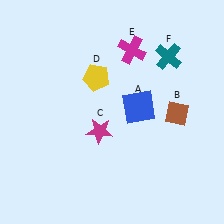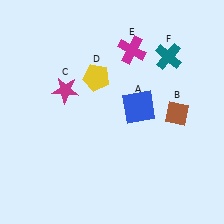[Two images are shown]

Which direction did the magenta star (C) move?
The magenta star (C) moved up.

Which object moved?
The magenta star (C) moved up.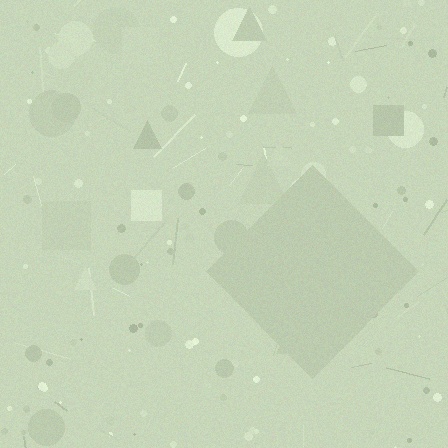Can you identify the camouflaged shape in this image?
The camouflaged shape is a diamond.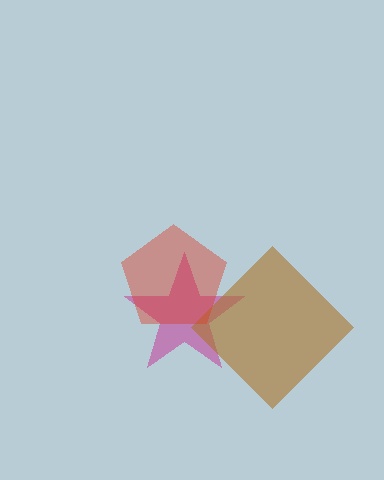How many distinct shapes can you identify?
There are 3 distinct shapes: a magenta star, a brown diamond, a red pentagon.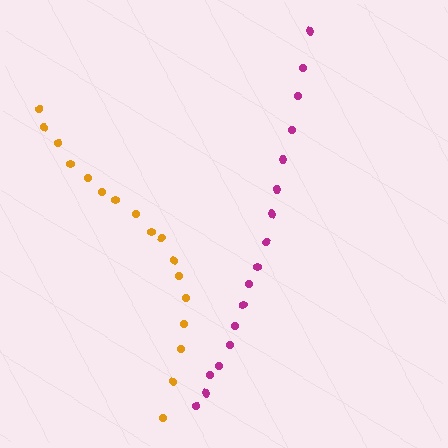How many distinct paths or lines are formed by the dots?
There are 2 distinct paths.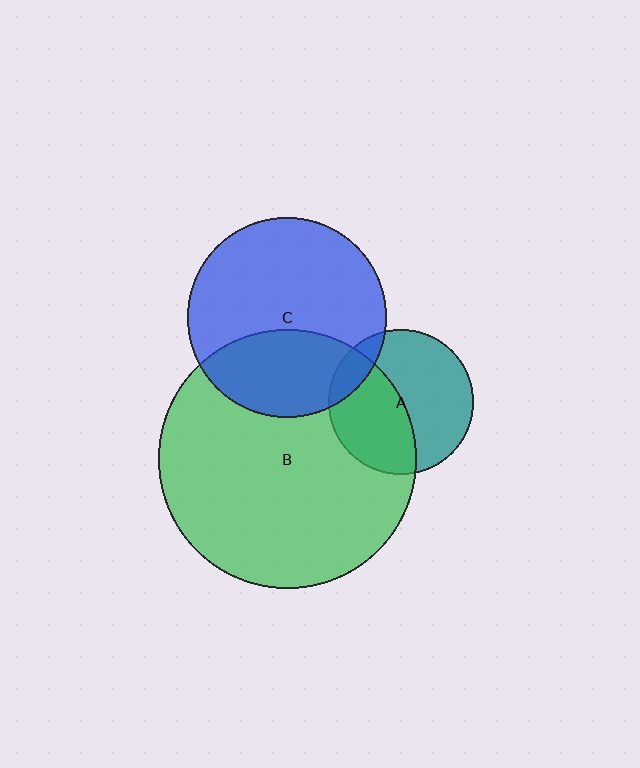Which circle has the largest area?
Circle B (green).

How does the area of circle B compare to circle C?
Approximately 1.7 times.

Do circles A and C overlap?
Yes.